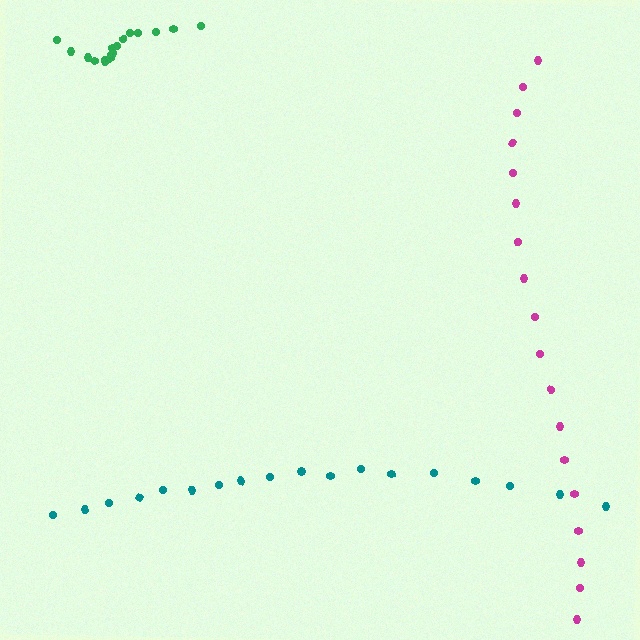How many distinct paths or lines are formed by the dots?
There are 3 distinct paths.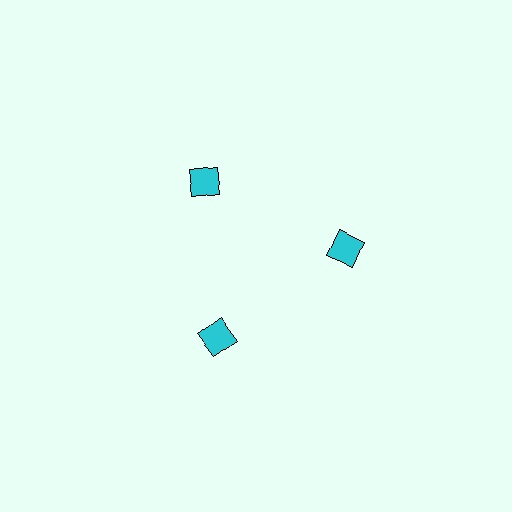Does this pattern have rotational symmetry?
Yes, this pattern has 3-fold rotational symmetry. It looks the same after rotating 120 degrees around the center.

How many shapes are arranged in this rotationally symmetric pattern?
There are 3 shapes, arranged in 3 groups of 1.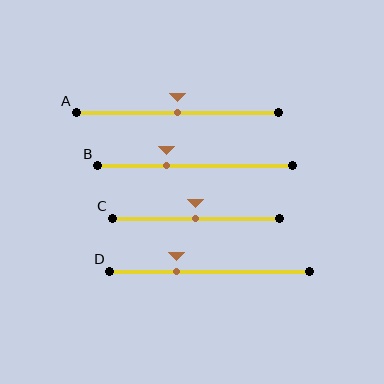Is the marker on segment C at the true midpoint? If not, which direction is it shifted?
Yes, the marker on segment C is at the true midpoint.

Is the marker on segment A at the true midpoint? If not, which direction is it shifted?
Yes, the marker on segment A is at the true midpoint.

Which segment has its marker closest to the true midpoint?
Segment A has its marker closest to the true midpoint.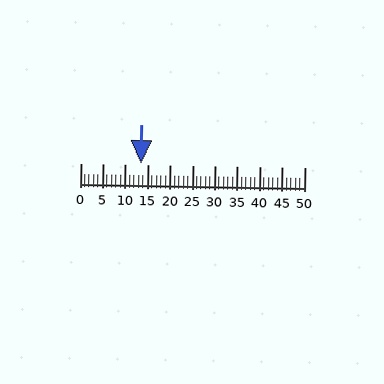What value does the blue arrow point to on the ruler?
The blue arrow points to approximately 14.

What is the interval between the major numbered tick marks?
The major tick marks are spaced 5 units apart.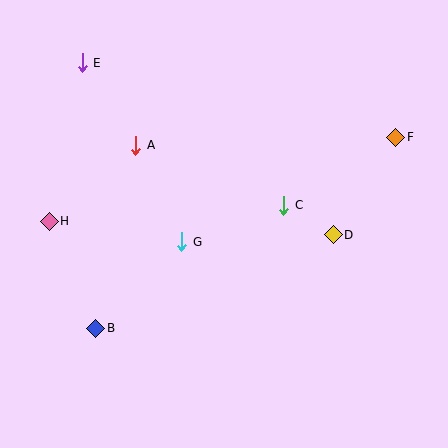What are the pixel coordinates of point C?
Point C is at (284, 205).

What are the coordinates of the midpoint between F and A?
The midpoint between F and A is at (266, 141).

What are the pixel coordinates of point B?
Point B is at (96, 328).